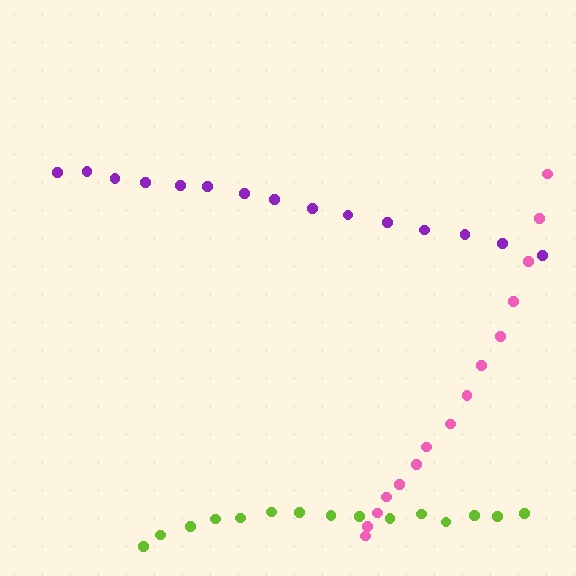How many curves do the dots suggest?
There are 3 distinct paths.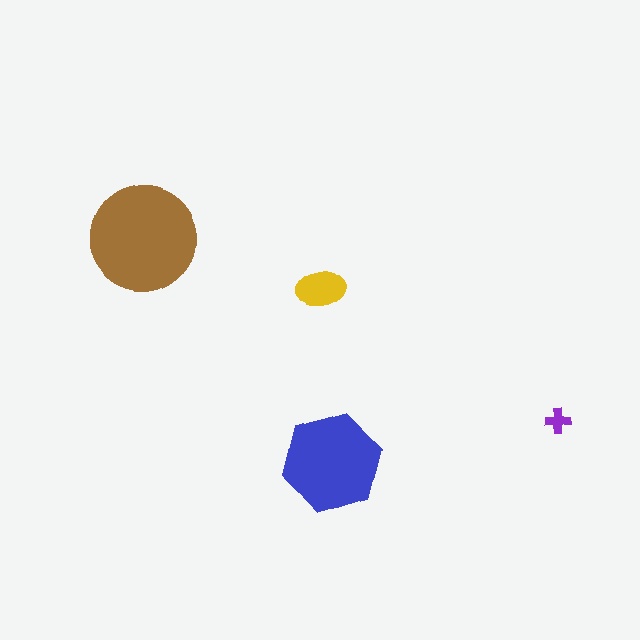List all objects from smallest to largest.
The purple cross, the yellow ellipse, the blue hexagon, the brown circle.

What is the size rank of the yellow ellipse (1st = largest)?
3rd.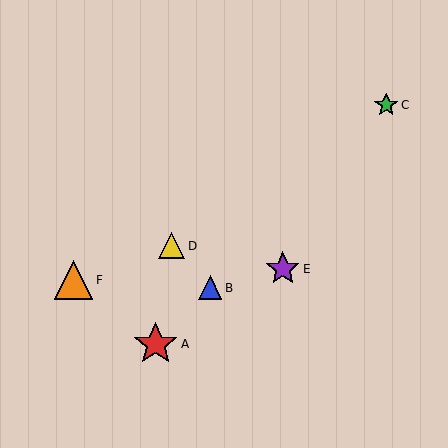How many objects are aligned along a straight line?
3 objects (A, B, C) are aligned along a straight line.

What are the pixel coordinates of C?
Object C is at (386, 105).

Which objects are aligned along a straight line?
Objects A, B, C are aligned along a straight line.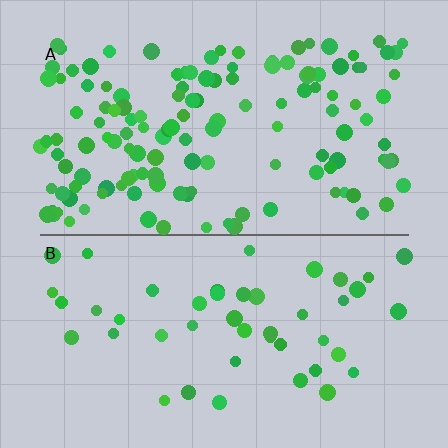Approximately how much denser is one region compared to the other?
Approximately 2.9× — region A over region B.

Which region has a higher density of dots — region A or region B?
A (the top).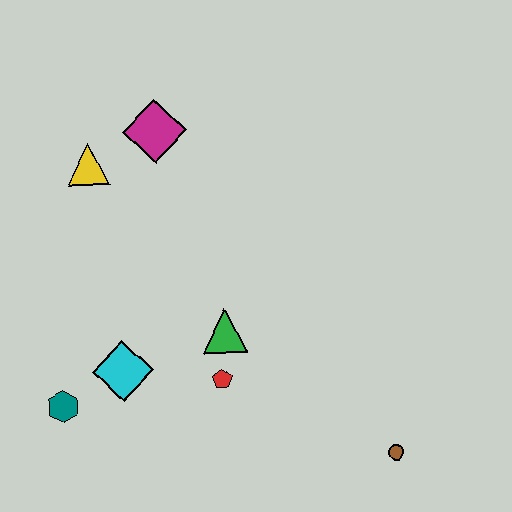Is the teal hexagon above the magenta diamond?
No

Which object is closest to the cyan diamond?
The teal hexagon is closest to the cyan diamond.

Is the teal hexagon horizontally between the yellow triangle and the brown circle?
No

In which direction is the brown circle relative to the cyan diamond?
The brown circle is to the right of the cyan diamond.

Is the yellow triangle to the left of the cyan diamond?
Yes